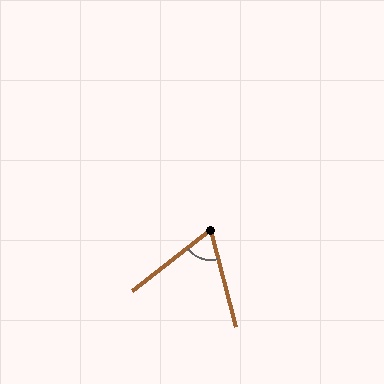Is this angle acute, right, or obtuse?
It is acute.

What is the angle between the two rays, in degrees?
Approximately 67 degrees.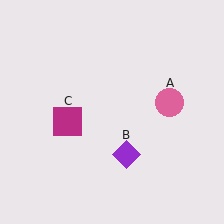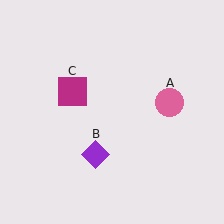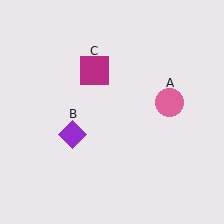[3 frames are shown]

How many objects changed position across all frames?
2 objects changed position: purple diamond (object B), magenta square (object C).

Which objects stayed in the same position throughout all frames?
Pink circle (object A) remained stationary.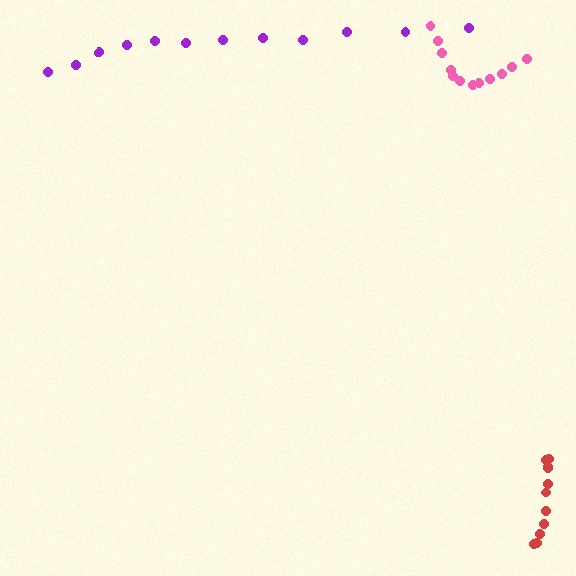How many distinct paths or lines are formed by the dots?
There are 3 distinct paths.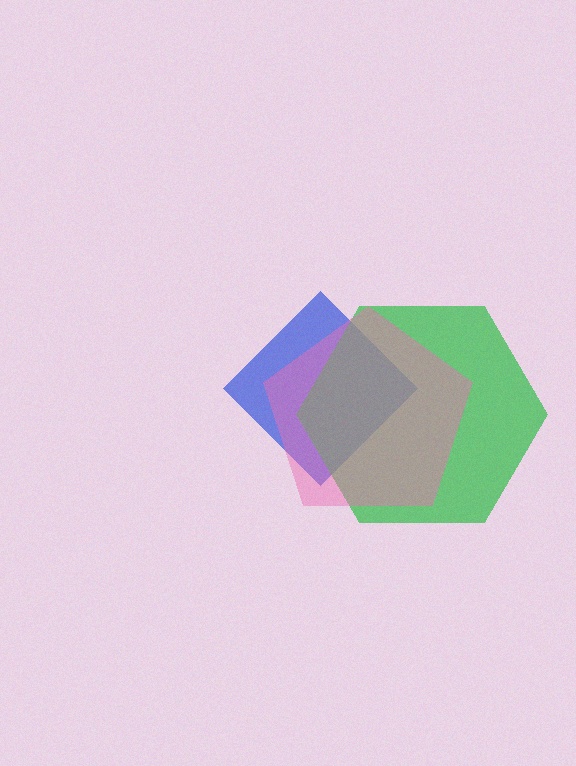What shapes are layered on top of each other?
The layered shapes are: a blue diamond, a green hexagon, a pink pentagon.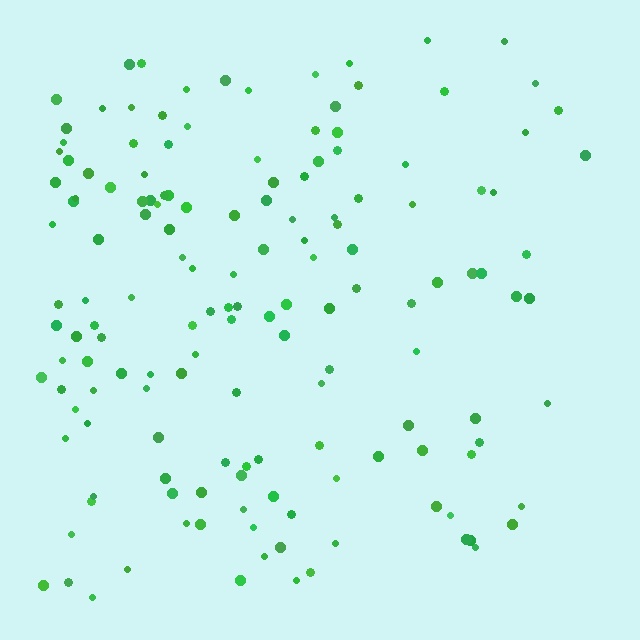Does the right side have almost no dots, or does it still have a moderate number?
Still a moderate number, just noticeably fewer than the left.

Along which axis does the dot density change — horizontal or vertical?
Horizontal.